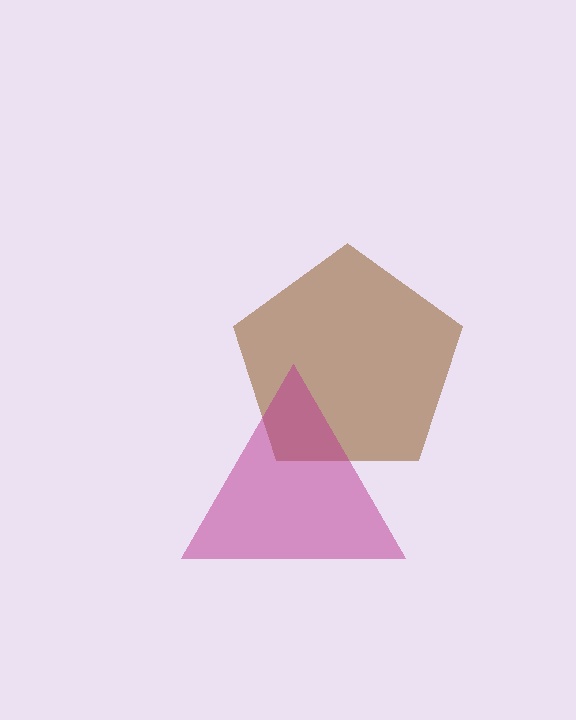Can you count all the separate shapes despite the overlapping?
Yes, there are 2 separate shapes.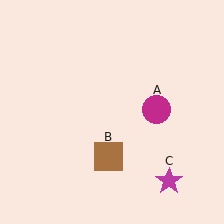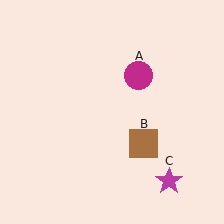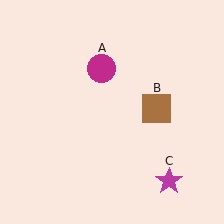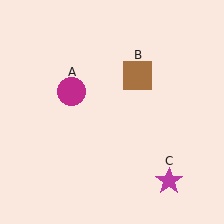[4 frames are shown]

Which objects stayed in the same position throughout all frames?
Magenta star (object C) remained stationary.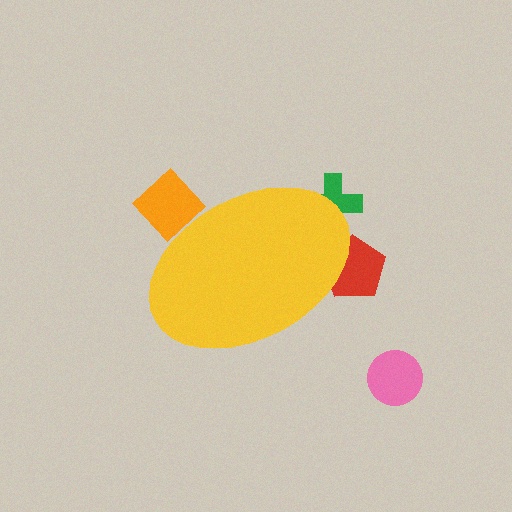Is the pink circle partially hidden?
No, the pink circle is fully visible.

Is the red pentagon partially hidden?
Yes, the red pentagon is partially hidden behind the yellow ellipse.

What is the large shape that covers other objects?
A yellow ellipse.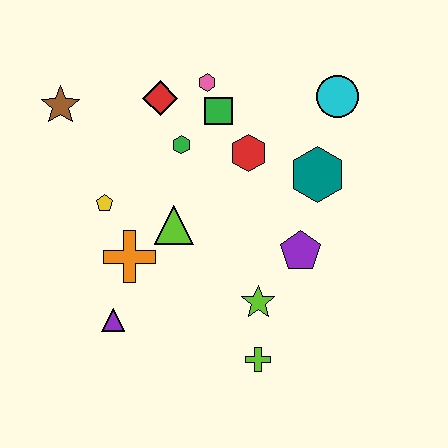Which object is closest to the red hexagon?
The green square is closest to the red hexagon.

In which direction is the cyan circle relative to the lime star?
The cyan circle is above the lime star.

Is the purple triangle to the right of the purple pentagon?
No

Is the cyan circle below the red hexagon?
No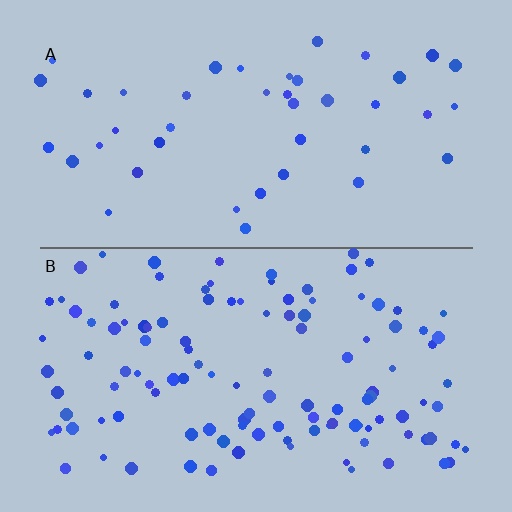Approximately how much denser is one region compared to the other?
Approximately 2.8× — region B over region A.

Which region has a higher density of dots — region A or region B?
B (the bottom).